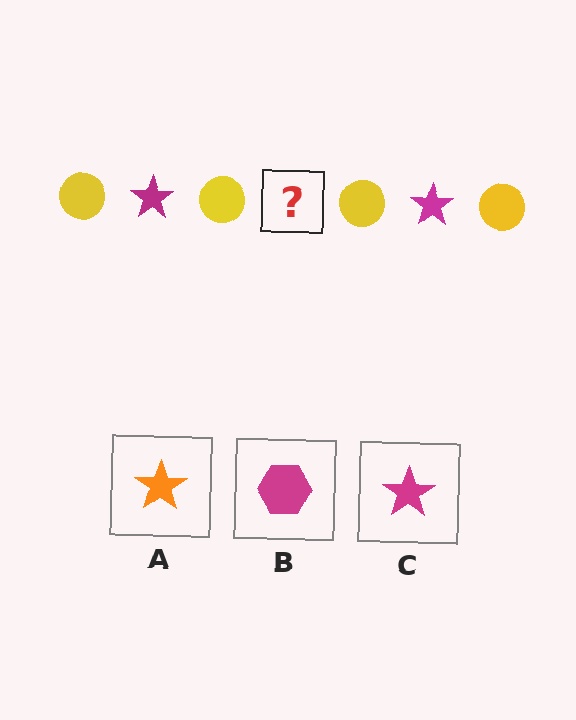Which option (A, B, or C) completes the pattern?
C.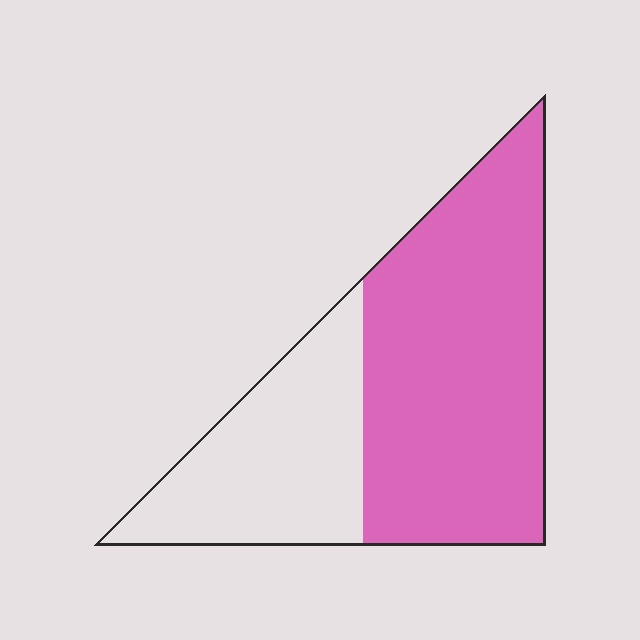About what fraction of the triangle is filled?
About five eighths (5/8).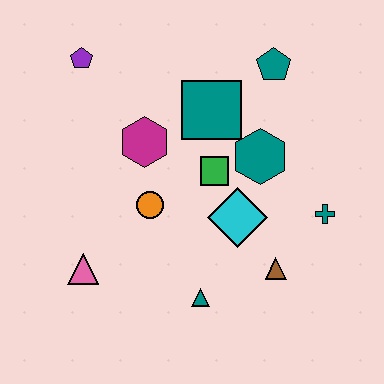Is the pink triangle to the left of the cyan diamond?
Yes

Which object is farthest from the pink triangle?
The teal pentagon is farthest from the pink triangle.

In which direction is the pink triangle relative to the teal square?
The pink triangle is below the teal square.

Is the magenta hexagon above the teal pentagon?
No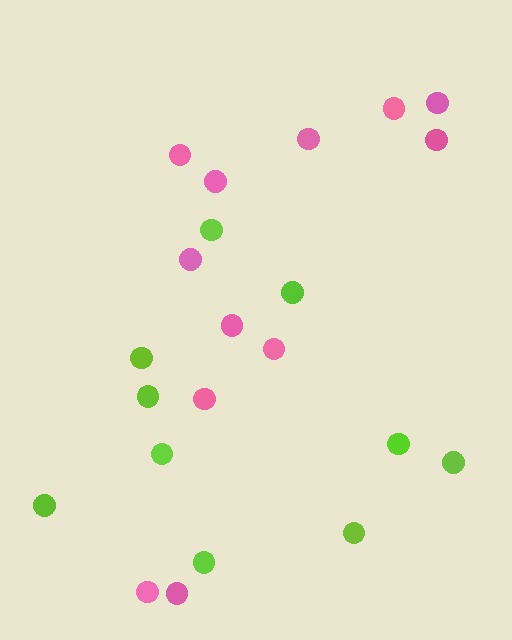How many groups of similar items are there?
There are 2 groups: one group of pink circles (12) and one group of lime circles (10).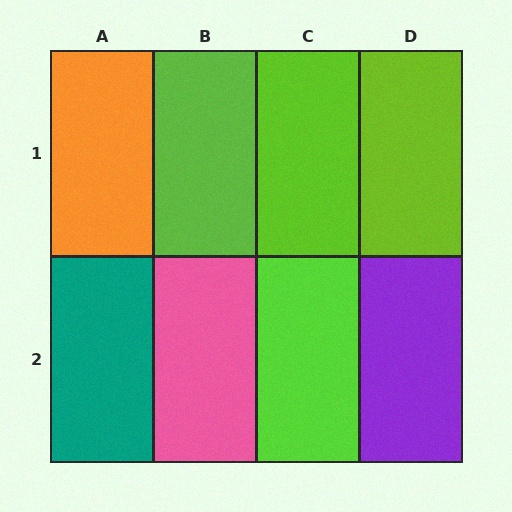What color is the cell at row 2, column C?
Lime.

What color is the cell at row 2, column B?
Pink.